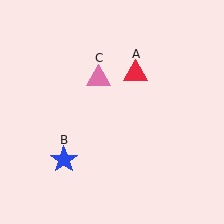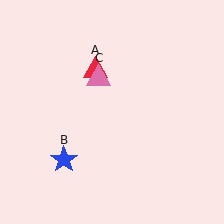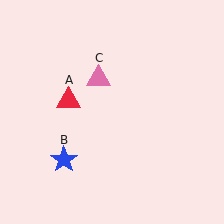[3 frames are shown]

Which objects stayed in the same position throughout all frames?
Blue star (object B) and pink triangle (object C) remained stationary.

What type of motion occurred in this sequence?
The red triangle (object A) rotated counterclockwise around the center of the scene.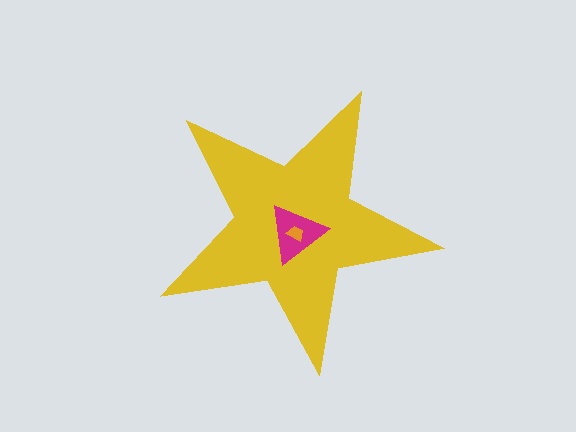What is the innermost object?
The orange trapezoid.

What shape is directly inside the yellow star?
The magenta triangle.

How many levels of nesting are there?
3.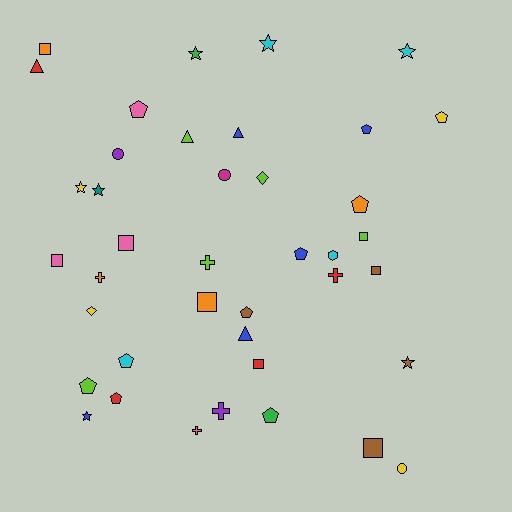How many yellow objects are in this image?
There are 4 yellow objects.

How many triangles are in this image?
There are 4 triangles.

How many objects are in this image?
There are 40 objects.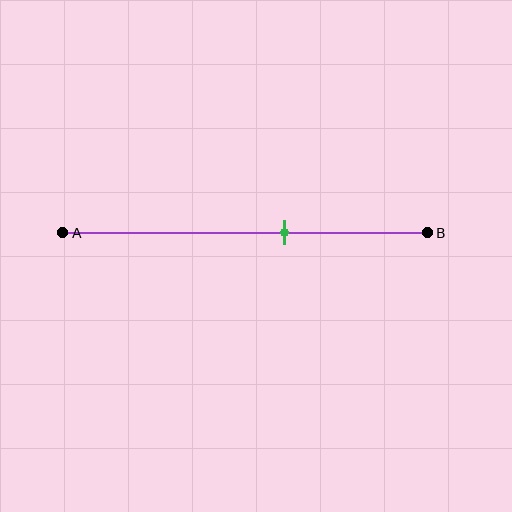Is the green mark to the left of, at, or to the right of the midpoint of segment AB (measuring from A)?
The green mark is to the right of the midpoint of segment AB.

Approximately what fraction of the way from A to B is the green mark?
The green mark is approximately 60% of the way from A to B.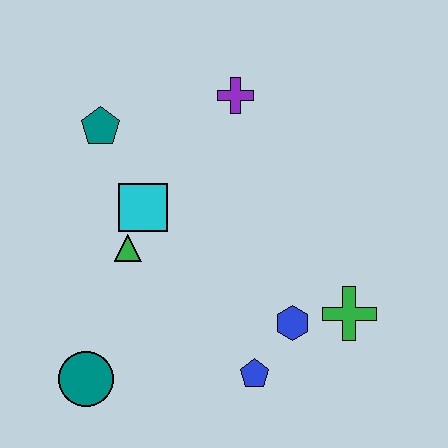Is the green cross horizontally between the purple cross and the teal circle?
No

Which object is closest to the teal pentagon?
The cyan square is closest to the teal pentagon.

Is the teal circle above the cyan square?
No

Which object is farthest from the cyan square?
The green cross is farthest from the cyan square.